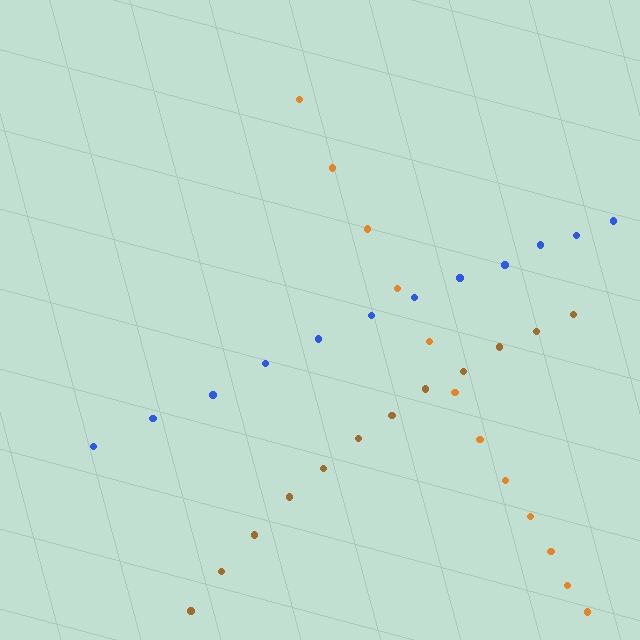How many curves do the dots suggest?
There are 3 distinct paths.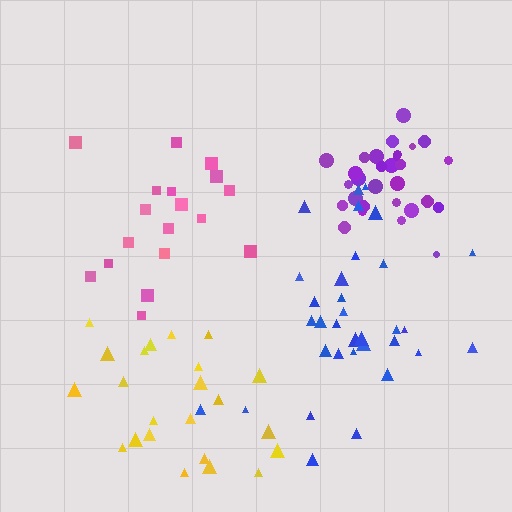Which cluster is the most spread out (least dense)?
Yellow.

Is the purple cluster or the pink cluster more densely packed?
Purple.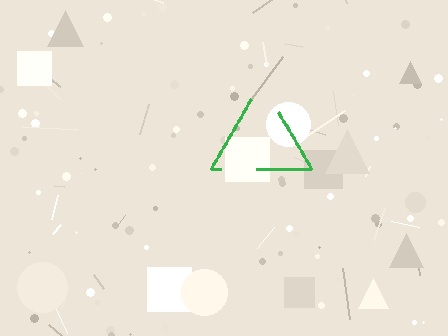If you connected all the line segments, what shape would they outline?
They would outline a triangle.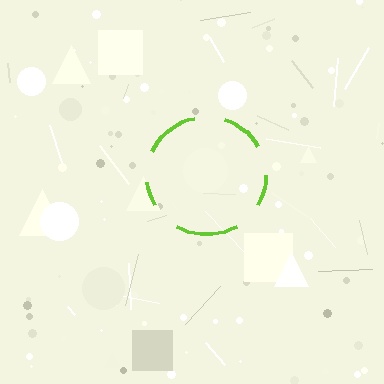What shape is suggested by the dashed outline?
The dashed outline suggests a circle.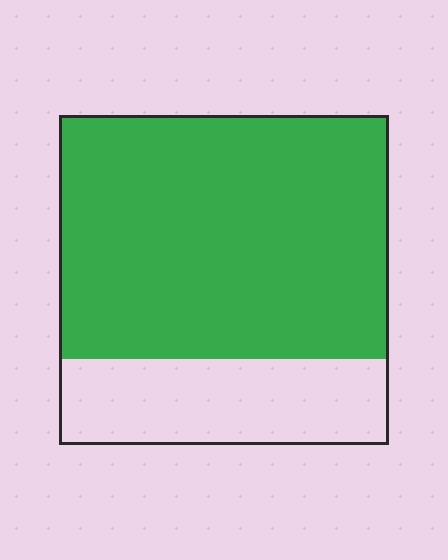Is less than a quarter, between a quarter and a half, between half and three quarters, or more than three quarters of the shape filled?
Between half and three quarters.